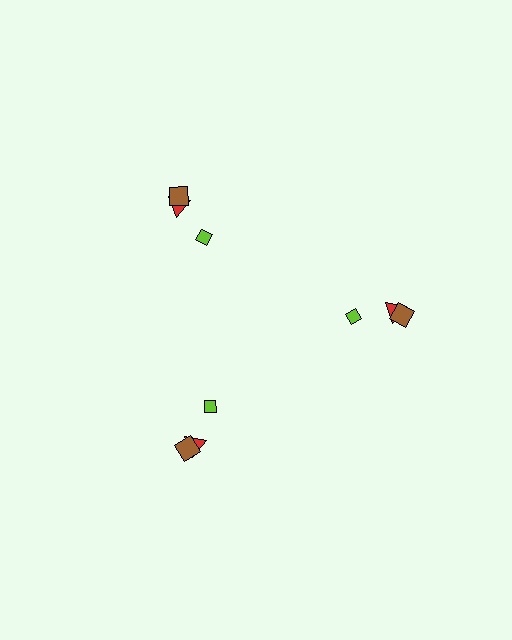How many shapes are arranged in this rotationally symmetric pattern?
There are 9 shapes, arranged in 3 groups of 3.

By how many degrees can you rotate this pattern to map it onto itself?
The pattern maps onto itself every 120 degrees of rotation.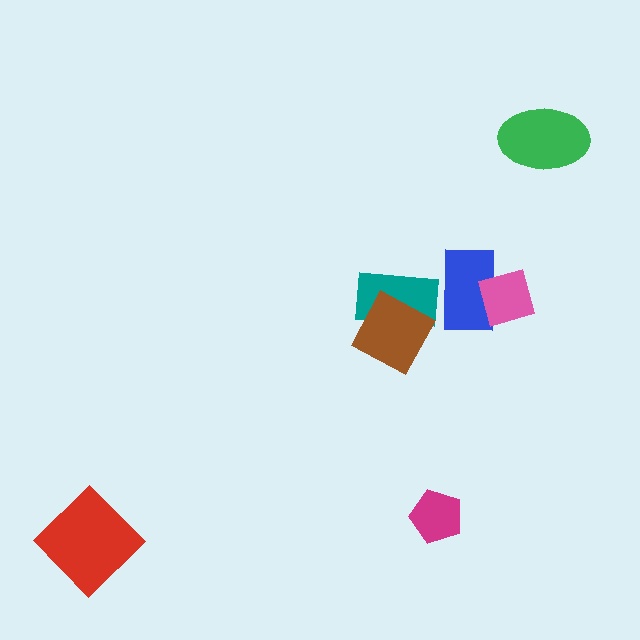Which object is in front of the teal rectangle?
The brown square is in front of the teal rectangle.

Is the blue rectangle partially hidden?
Yes, it is partially covered by another shape.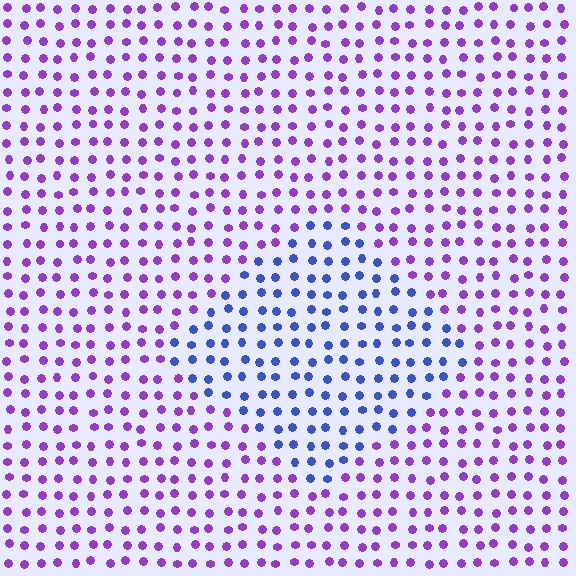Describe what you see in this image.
The image is filled with small purple elements in a uniform arrangement. A diamond-shaped region is visible where the elements are tinted to a slightly different hue, forming a subtle color boundary.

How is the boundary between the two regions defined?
The boundary is defined purely by a slight shift in hue (about 50 degrees). Spacing, size, and orientation are identical on both sides.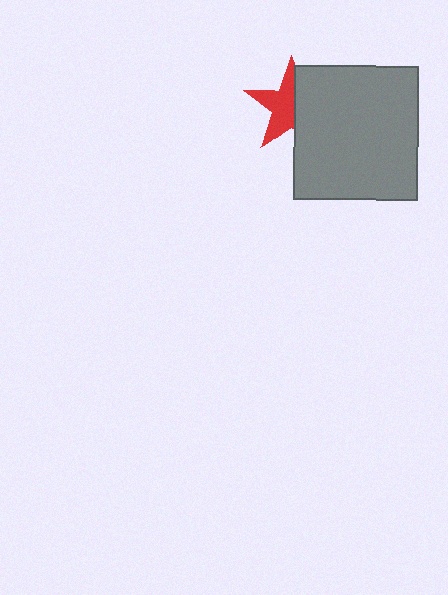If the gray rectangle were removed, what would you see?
You would see the complete red star.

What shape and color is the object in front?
The object in front is a gray rectangle.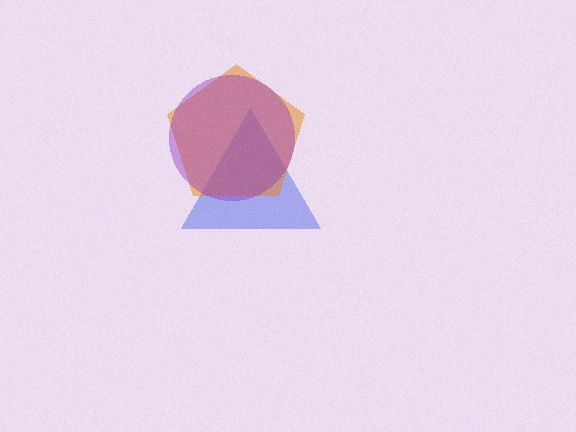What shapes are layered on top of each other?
The layered shapes are: a blue triangle, an orange pentagon, a purple circle.